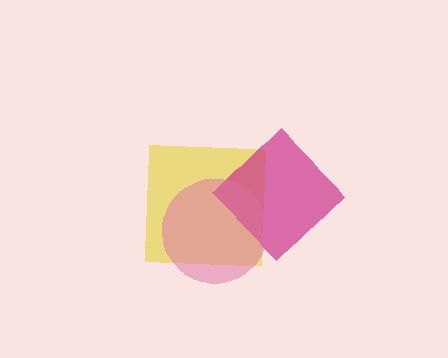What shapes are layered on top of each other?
The layered shapes are: a yellow square, a magenta diamond, a pink circle.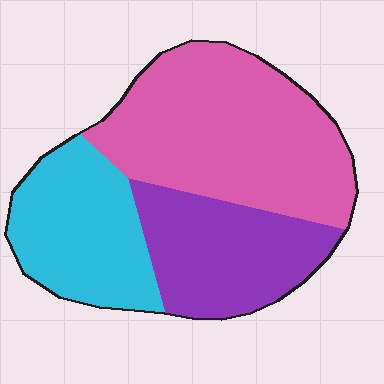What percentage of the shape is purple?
Purple covers around 25% of the shape.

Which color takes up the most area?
Pink, at roughly 45%.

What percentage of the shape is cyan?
Cyan covers 27% of the shape.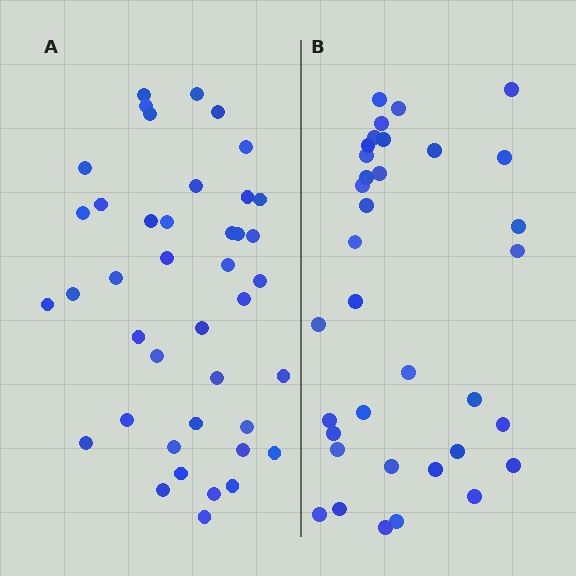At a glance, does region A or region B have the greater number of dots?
Region A (the left region) has more dots.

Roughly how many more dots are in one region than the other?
Region A has about 6 more dots than region B.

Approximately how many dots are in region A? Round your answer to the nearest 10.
About 40 dots. (The exact count is 41, which rounds to 40.)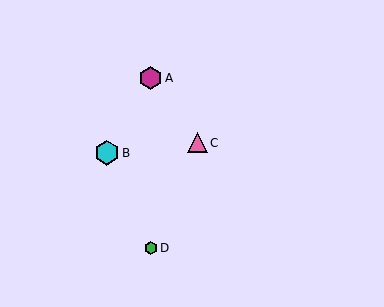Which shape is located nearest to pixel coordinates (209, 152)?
The pink triangle (labeled C) at (197, 143) is nearest to that location.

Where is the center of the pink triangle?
The center of the pink triangle is at (197, 143).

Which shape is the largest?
The cyan hexagon (labeled B) is the largest.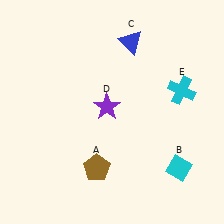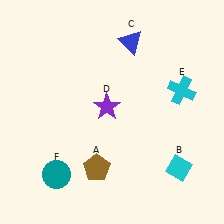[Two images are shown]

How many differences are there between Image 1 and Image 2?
There is 1 difference between the two images.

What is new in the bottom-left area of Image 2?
A teal circle (F) was added in the bottom-left area of Image 2.